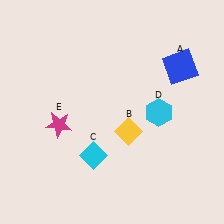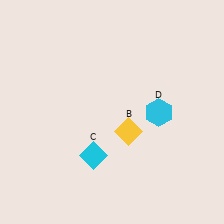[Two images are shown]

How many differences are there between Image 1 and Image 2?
There are 2 differences between the two images.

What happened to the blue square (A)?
The blue square (A) was removed in Image 2. It was in the top-right area of Image 1.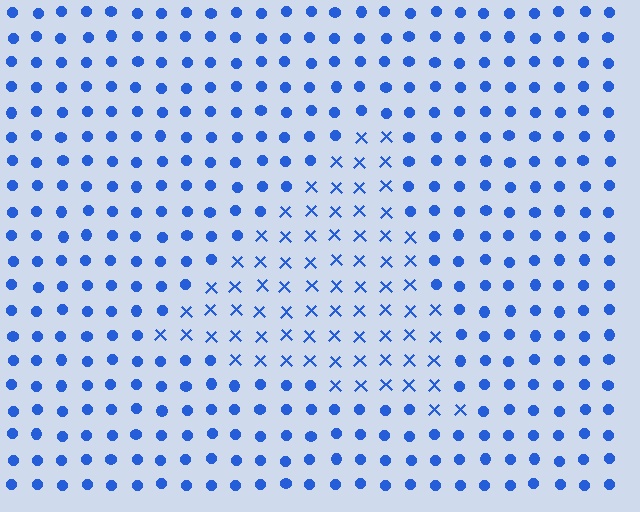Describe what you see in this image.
The image is filled with small blue elements arranged in a uniform grid. A triangle-shaped region contains X marks, while the surrounding area contains circles. The boundary is defined purely by the change in element shape.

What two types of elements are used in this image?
The image uses X marks inside the triangle region and circles outside it.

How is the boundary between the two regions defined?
The boundary is defined by a change in element shape: X marks inside vs. circles outside. All elements share the same color and spacing.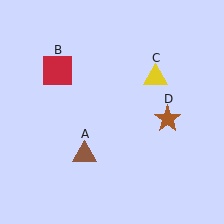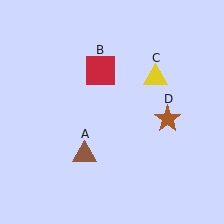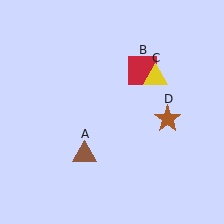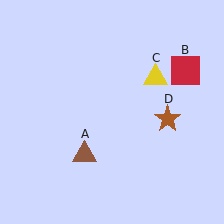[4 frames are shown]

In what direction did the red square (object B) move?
The red square (object B) moved right.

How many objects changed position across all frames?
1 object changed position: red square (object B).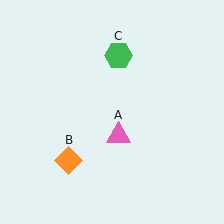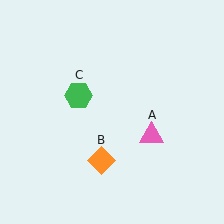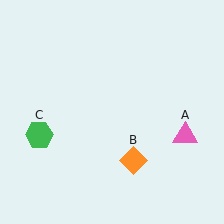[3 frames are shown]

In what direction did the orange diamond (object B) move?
The orange diamond (object B) moved right.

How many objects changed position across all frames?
3 objects changed position: pink triangle (object A), orange diamond (object B), green hexagon (object C).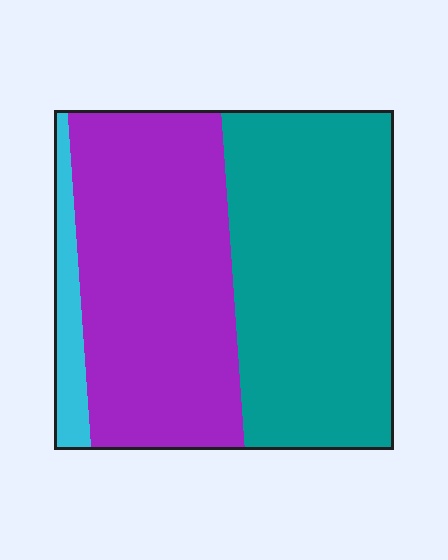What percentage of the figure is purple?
Purple covers roughly 45% of the figure.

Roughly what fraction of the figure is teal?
Teal takes up about one half (1/2) of the figure.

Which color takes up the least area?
Cyan, at roughly 5%.